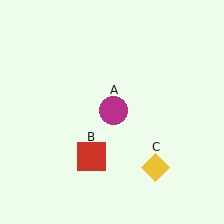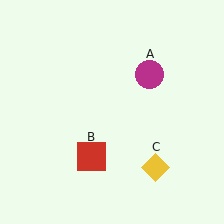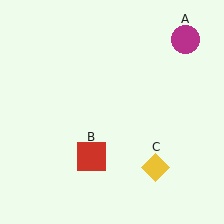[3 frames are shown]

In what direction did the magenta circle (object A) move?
The magenta circle (object A) moved up and to the right.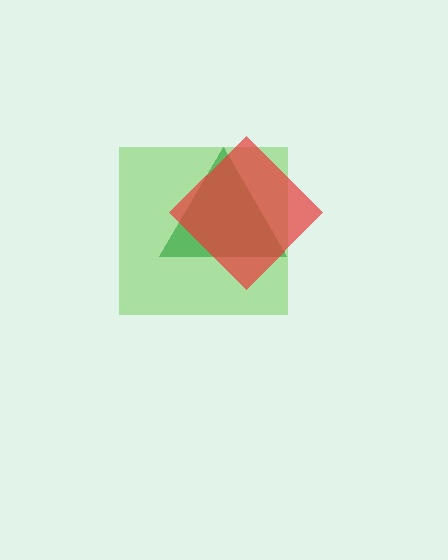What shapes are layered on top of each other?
The layered shapes are: a lime square, a green triangle, a red diamond.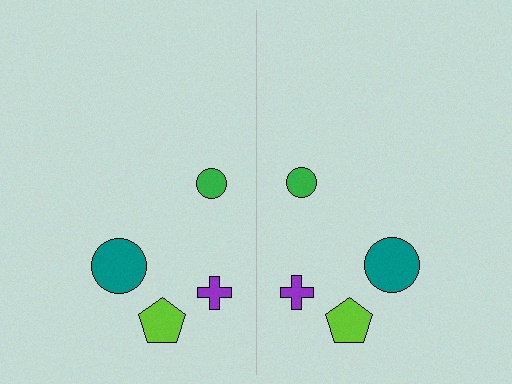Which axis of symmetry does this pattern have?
The pattern has a vertical axis of symmetry running through the center of the image.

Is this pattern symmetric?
Yes, this pattern has bilateral (reflection) symmetry.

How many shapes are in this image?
There are 8 shapes in this image.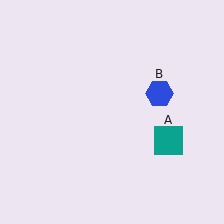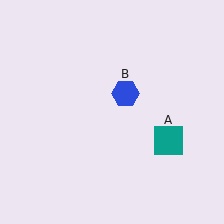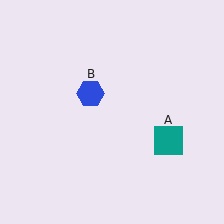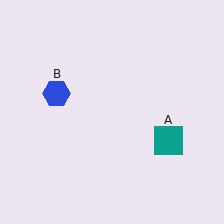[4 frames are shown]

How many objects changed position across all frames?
1 object changed position: blue hexagon (object B).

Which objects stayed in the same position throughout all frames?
Teal square (object A) remained stationary.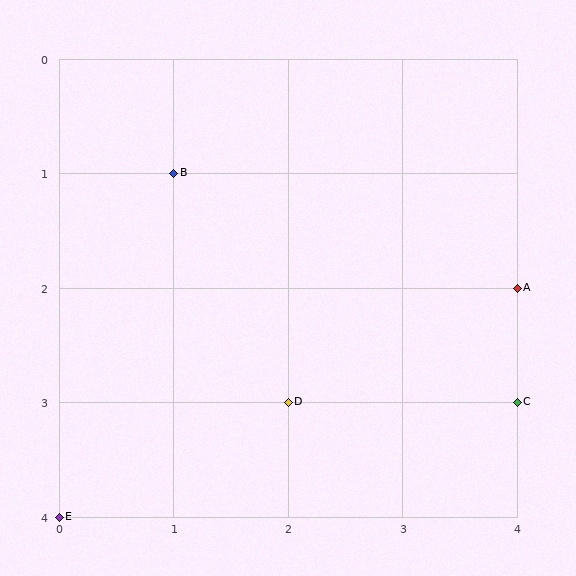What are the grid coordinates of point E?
Point E is at grid coordinates (0, 4).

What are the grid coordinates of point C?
Point C is at grid coordinates (4, 3).